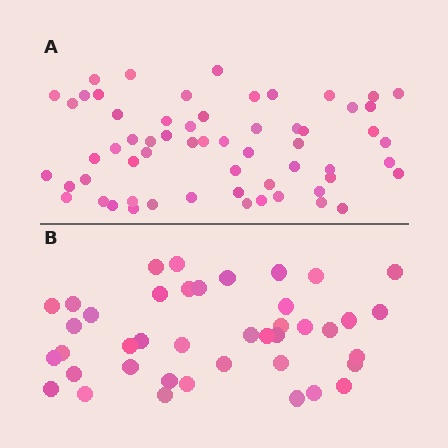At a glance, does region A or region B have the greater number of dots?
Region A (the top region) has more dots.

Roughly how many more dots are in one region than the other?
Region A has approximately 20 more dots than region B.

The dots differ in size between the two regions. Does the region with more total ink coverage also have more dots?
No. Region B has more total ink coverage because its dots are larger, but region A actually contains more individual dots. Total area can be misleading — the number of items is what matters here.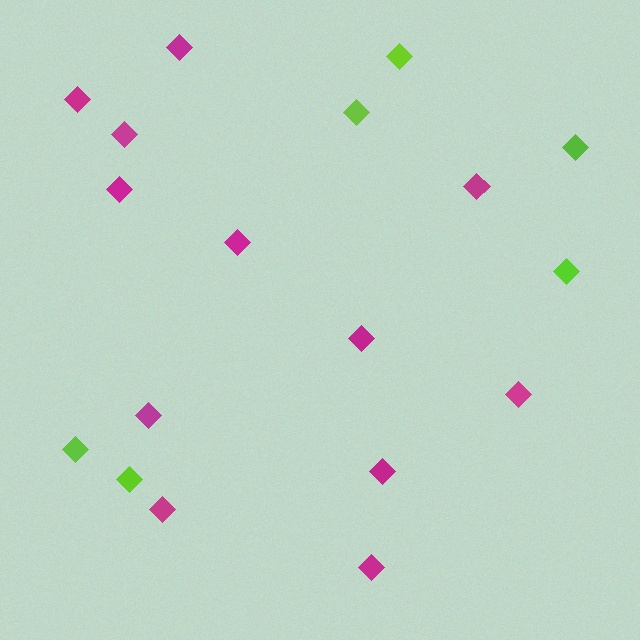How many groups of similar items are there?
There are 2 groups: one group of lime diamonds (6) and one group of magenta diamonds (12).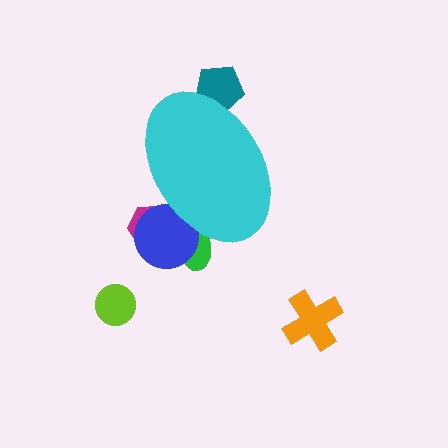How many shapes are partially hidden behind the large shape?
4 shapes are partially hidden.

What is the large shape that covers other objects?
A cyan ellipse.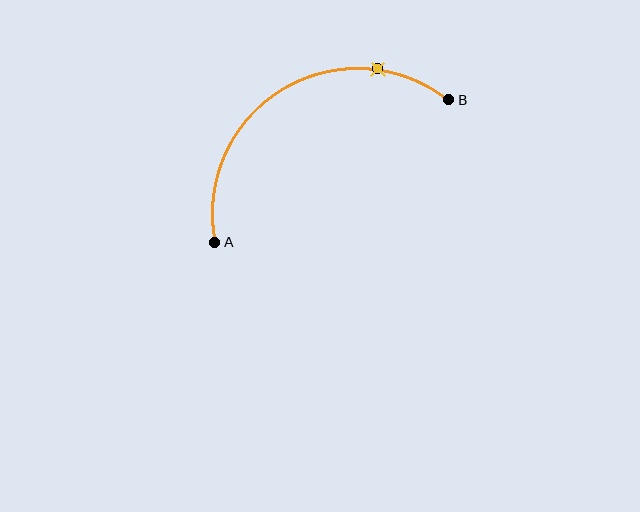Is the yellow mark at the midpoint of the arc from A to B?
No. The yellow mark lies on the arc but is closer to endpoint B. The arc midpoint would be at the point on the curve equidistant along the arc from both A and B.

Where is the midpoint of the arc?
The arc midpoint is the point on the curve farthest from the straight line joining A and B. It sits above that line.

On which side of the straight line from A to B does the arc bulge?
The arc bulges above the straight line connecting A and B.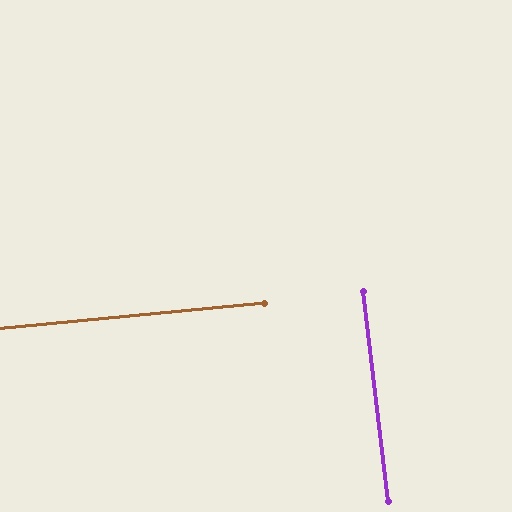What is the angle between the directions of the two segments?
Approximately 89 degrees.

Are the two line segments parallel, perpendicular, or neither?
Perpendicular — they meet at approximately 89°.